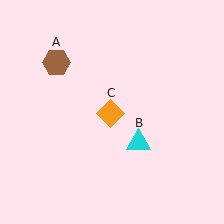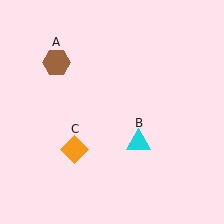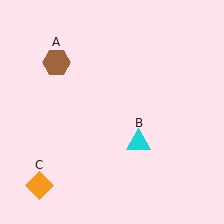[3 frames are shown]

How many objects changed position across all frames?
1 object changed position: orange diamond (object C).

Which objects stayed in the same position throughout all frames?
Brown hexagon (object A) and cyan triangle (object B) remained stationary.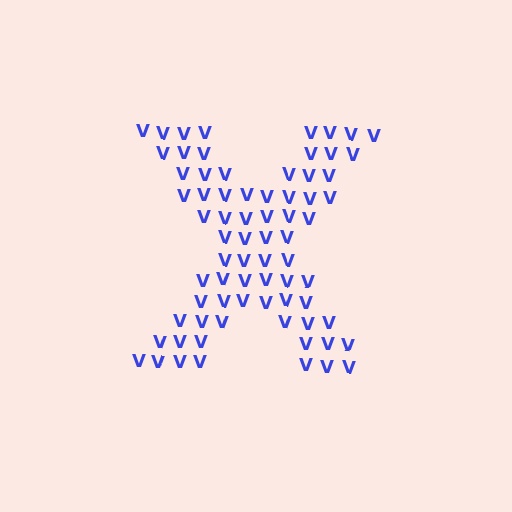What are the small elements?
The small elements are letter V's.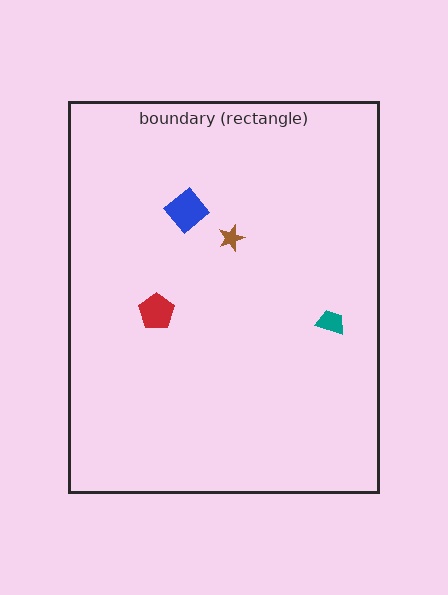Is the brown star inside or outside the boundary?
Inside.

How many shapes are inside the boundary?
4 inside, 0 outside.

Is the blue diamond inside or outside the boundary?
Inside.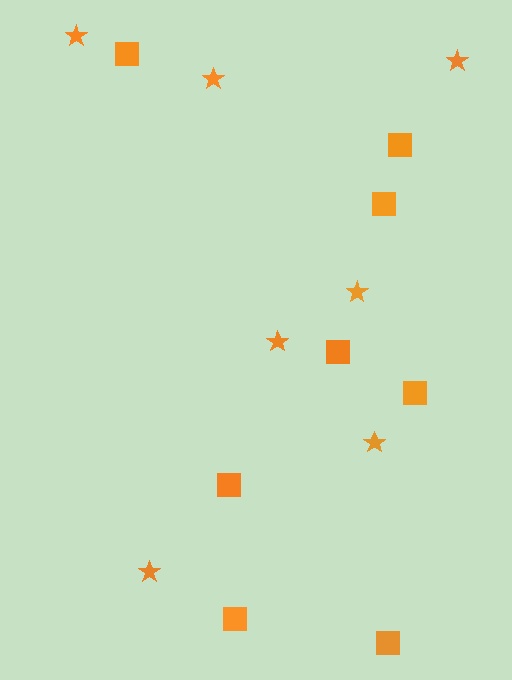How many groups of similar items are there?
There are 2 groups: one group of stars (7) and one group of squares (8).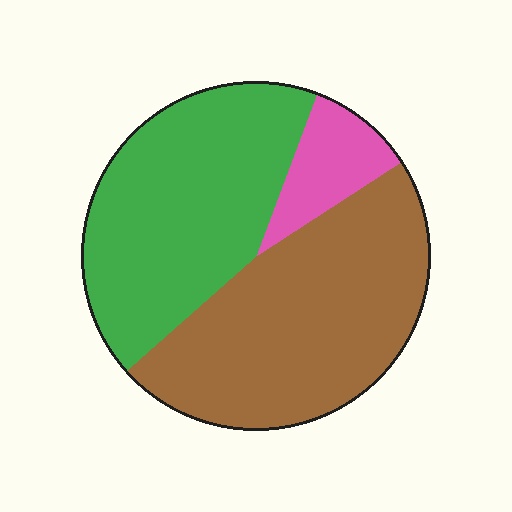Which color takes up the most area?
Brown, at roughly 45%.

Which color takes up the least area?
Pink, at roughly 10%.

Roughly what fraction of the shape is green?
Green covers 42% of the shape.